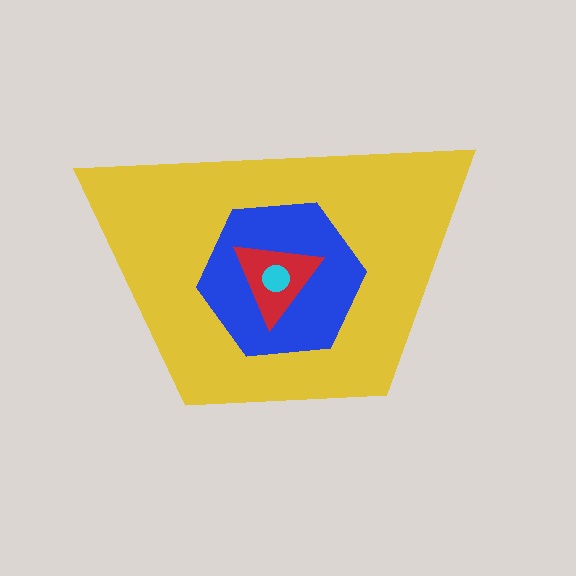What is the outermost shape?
The yellow trapezoid.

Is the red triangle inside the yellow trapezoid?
Yes.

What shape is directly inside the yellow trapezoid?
The blue hexagon.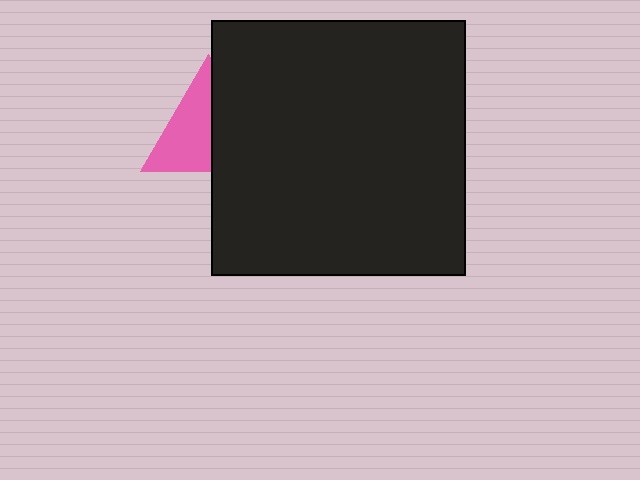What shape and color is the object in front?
The object in front is a black square.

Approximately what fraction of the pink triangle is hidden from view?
Roughly 46% of the pink triangle is hidden behind the black square.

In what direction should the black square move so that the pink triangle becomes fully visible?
The black square should move right. That is the shortest direction to clear the overlap and leave the pink triangle fully visible.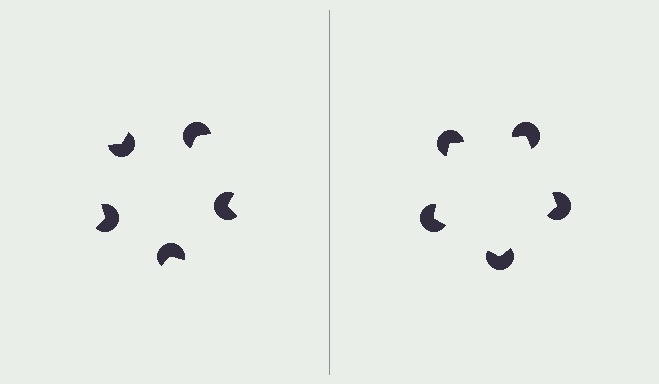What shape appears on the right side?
An illusory pentagon.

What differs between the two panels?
The pac-man discs are positioned identically on both sides; only the wedge orientations differ. On the right they align to a pentagon; on the left they are misaligned.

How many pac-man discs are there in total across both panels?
10 — 5 on each side.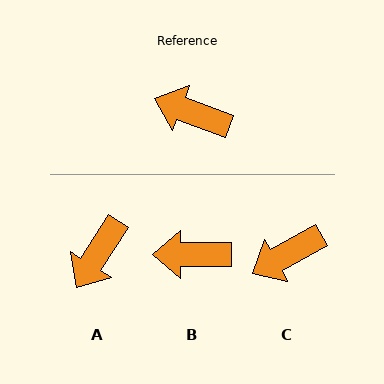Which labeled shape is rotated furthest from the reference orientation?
A, about 78 degrees away.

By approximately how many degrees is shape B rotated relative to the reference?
Approximately 21 degrees counter-clockwise.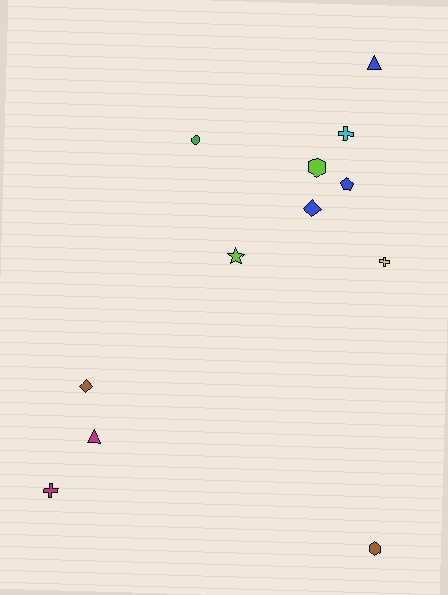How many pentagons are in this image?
There is 1 pentagon.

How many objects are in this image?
There are 12 objects.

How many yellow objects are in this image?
There is 1 yellow object.